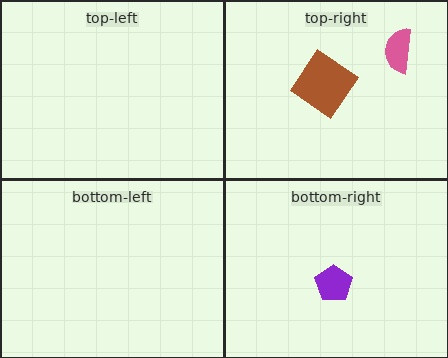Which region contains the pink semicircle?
The top-right region.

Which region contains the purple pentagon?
The bottom-right region.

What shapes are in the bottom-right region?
The purple pentagon.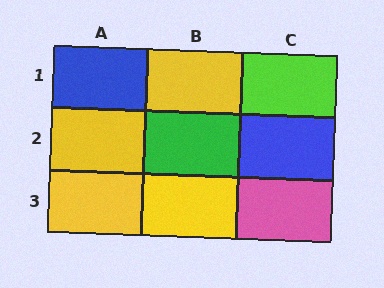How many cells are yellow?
4 cells are yellow.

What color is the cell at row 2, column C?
Blue.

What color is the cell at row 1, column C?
Lime.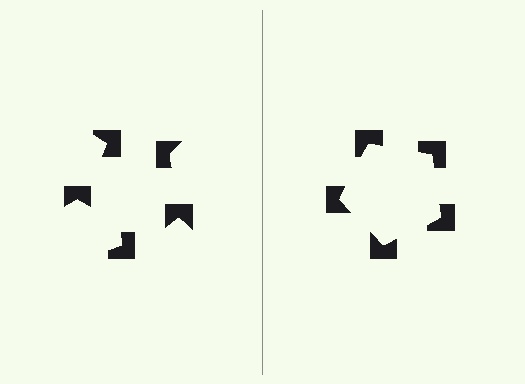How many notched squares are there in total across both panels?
10 — 5 on each side.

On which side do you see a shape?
An illusory pentagon appears on the right side. On the left side the wedge cuts are rotated, so no coherent shape forms.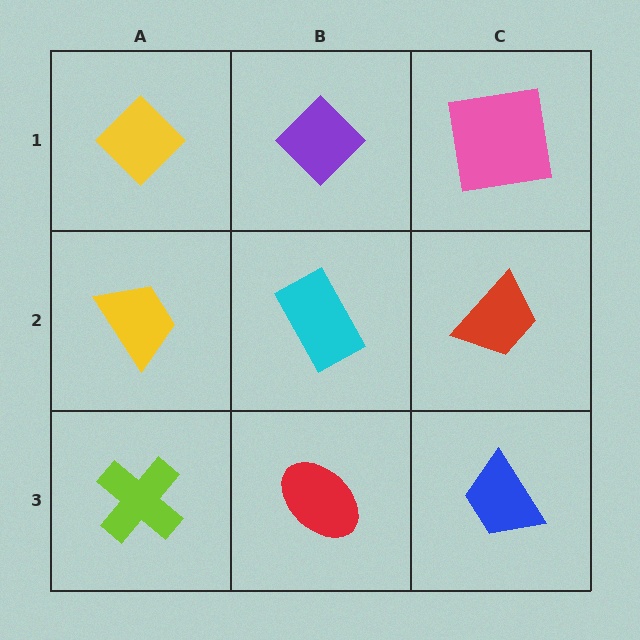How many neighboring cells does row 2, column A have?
3.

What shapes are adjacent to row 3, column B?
A cyan rectangle (row 2, column B), a lime cross (row 3, column A), a blue trapezoid (row 3, column C).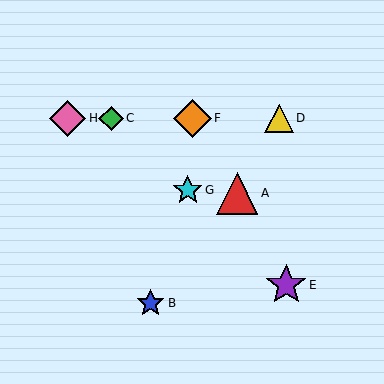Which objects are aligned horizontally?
Objects C, D, F, H are aligned horizontally.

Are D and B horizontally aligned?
No, D is at y≈118 and B is at y≈303.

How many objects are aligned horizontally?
4 objects (C, D, F, H) are aligned horizontally.